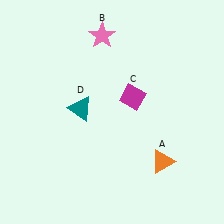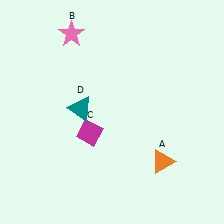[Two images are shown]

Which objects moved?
The objects that moved are: the pink star (B), the magenta diamond (C).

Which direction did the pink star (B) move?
The pink star (B) moved left.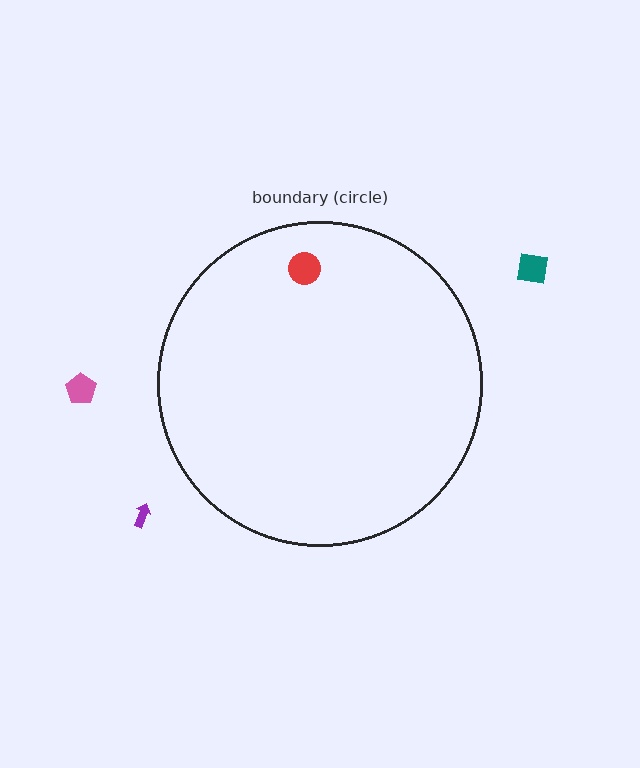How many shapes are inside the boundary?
1 inside, 3 outside.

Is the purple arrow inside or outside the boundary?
Outside.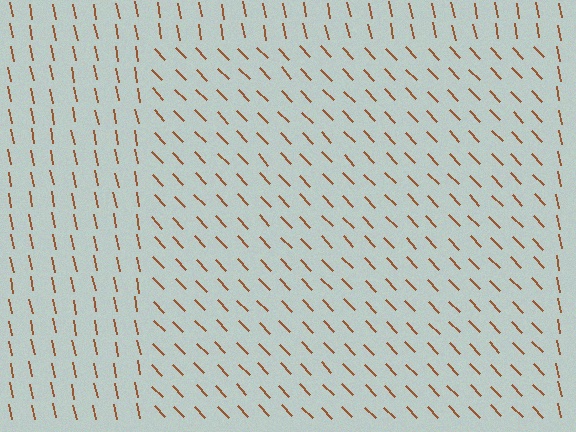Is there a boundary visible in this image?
Yes, there is a texture boundary formed by a change in line orientation.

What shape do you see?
I see a rectangle.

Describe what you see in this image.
The image is filled with small brown line segments. A rectangle region in the image has lines oriented differently from the surrounding lines, creating a visible texture boundary.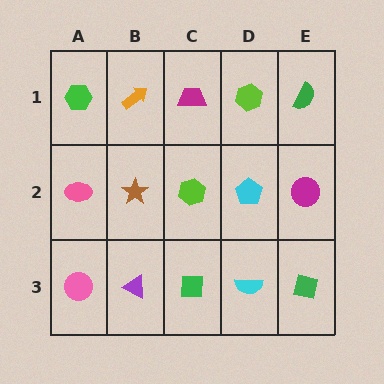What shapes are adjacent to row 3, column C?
A lime hexagon (row 2, column C), a purple triangle (row 3, column B), a cyan semicircle (row 3, column D).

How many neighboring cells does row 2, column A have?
3.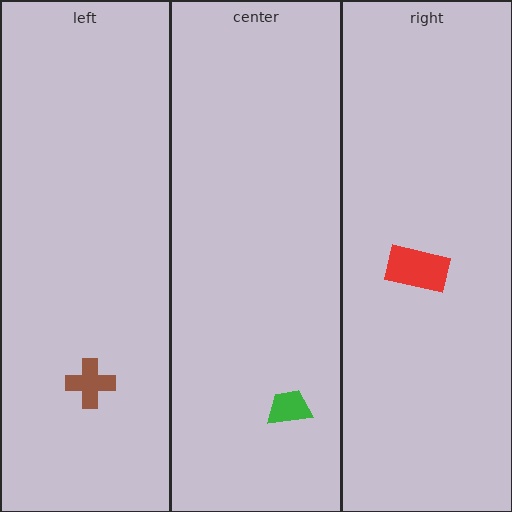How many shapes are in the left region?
1.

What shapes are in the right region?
The red rectangle.